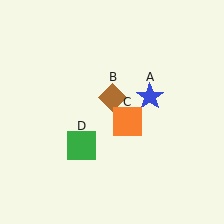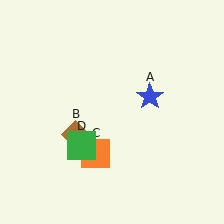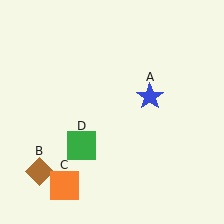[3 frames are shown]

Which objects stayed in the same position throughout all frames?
Blue star (object A) and green square (object D) remained stationary.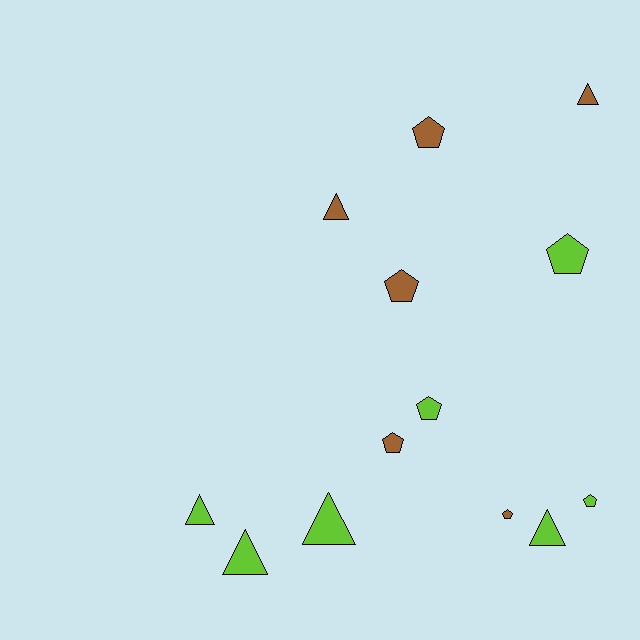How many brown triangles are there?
There are 2 brown triangles.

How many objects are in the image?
There are 13 objects.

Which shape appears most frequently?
Pentagon, with 7 objects.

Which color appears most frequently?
Lime, with 7 objects.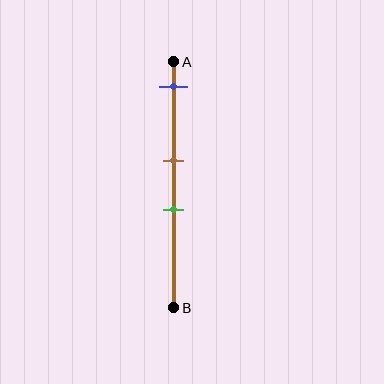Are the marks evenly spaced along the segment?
No, the marks are not evenly spaced.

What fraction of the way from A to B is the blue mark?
The blue mark is approximately 10% (0.1) of the way from A to B.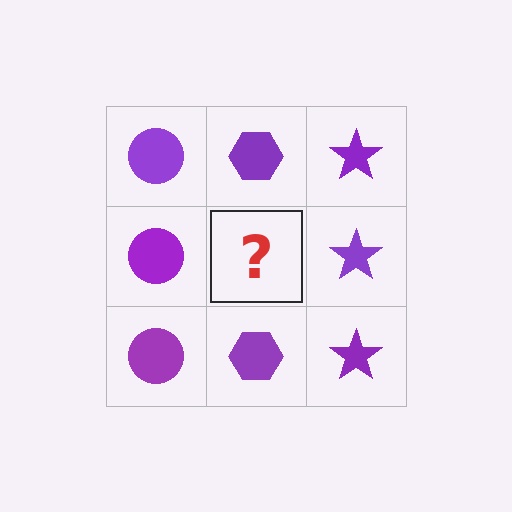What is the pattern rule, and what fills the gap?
The rule is that each column has a consistent shape. The gap should be filled with a purple hexagon.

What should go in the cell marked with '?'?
The missing cell should contain a purple hexagon.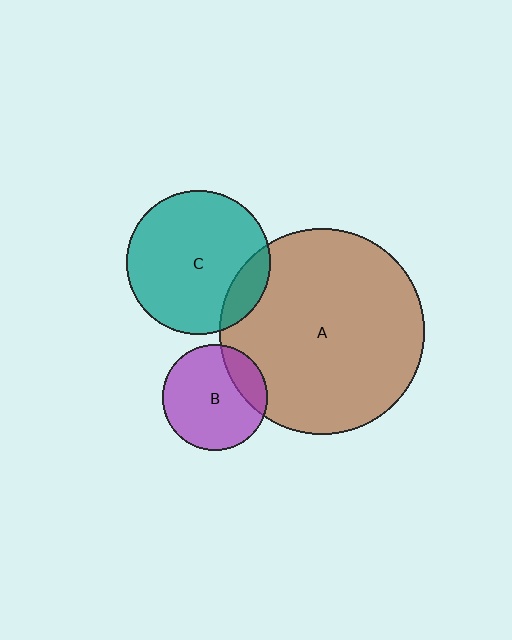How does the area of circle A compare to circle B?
Approximately 3.8 times.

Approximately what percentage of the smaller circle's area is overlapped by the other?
Approximately 15%.